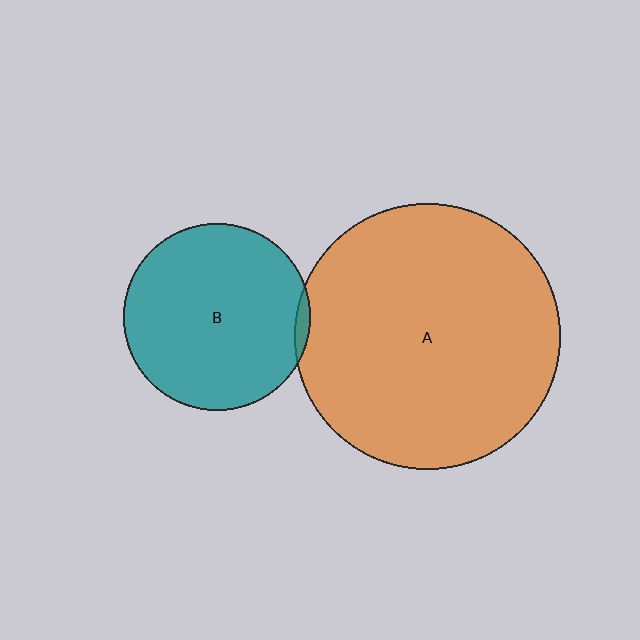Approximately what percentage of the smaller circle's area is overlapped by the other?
Approximately 5%.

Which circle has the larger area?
Circle A (orange).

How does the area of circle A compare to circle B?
Approximately 2.0 times.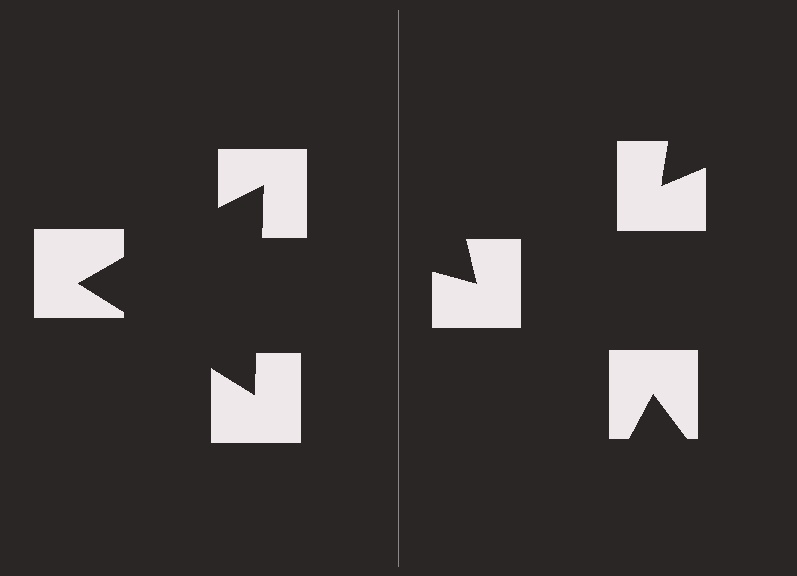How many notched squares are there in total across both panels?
6 — 3 on each side.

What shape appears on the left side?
An illusory triangle.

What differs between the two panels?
The notched squares are positioned identically on both sides; only the wedge orientations differ. On the left they align to a triangle; on the right they are misaligned.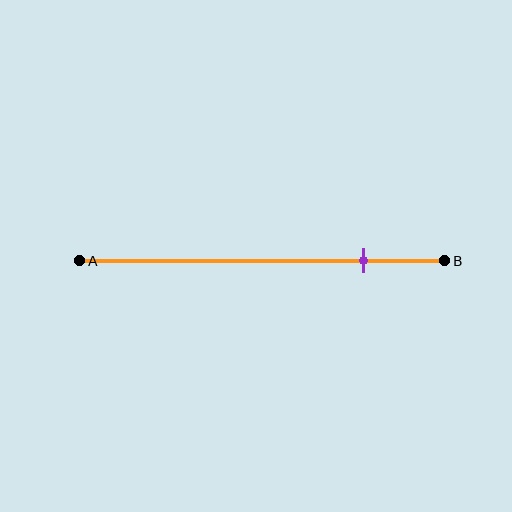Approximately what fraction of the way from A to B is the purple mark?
The purple mark is approximately 80% of the way from A to B.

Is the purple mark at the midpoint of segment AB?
No, the mark is at about 80% from A, not at the 50% midpoint.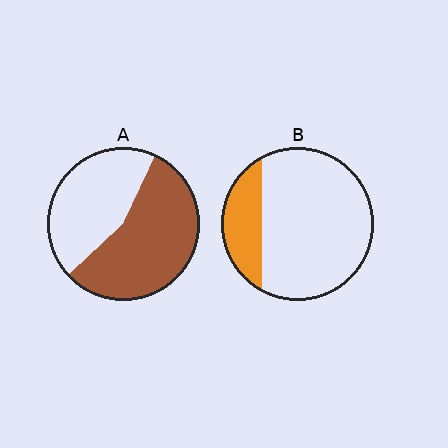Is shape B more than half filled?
No.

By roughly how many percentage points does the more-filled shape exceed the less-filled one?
By roughly 35 percentage points (A over B).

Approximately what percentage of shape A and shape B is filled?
A is approximately 55% and B is approximately 20%.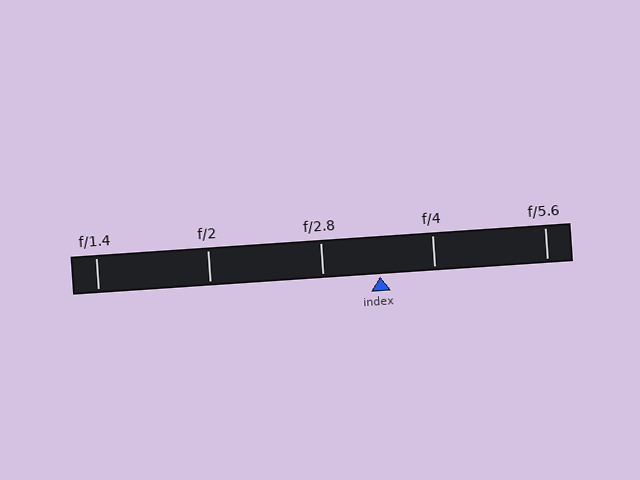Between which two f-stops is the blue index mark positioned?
The index mark is between f/2.8 and f/4.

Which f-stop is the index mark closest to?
The index mark is closest to f/4.